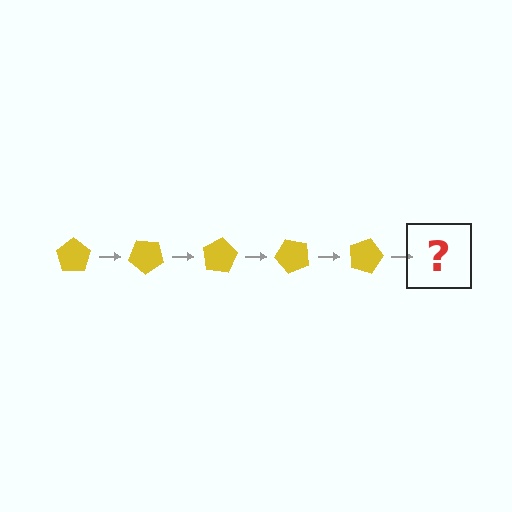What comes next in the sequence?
The next element should be a yellow pentagon rotated 200 degrees.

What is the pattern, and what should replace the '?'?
The pattern is that the pentagon rotates 40 degrees each step. The '?' should be a yellow pentagon rotated 200 degrees.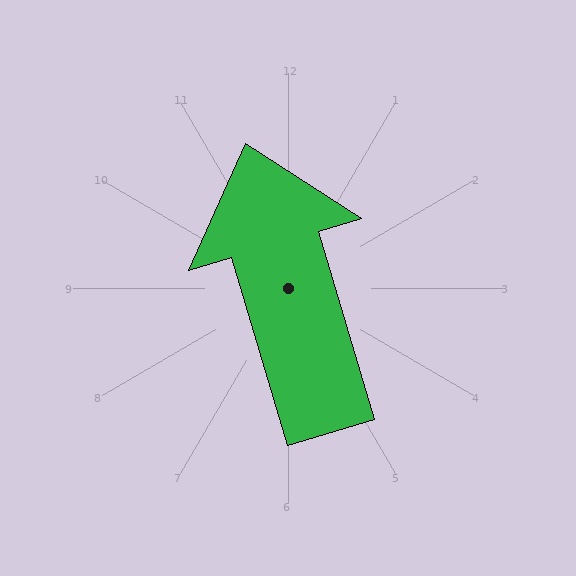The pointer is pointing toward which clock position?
Roughly 11 o'clock.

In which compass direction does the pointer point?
North.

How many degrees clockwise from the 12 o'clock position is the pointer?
Approximately 343 degrees.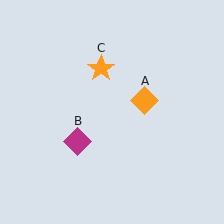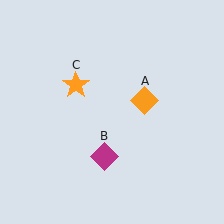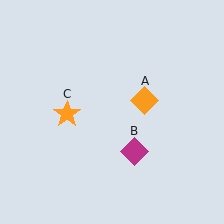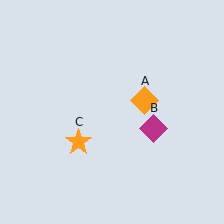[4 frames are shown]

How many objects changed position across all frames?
2 objects changed position: magenta diamond (object B), orange star (object C).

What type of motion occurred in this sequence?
The magenta diamond (object B), orange star (object C) rotated counterclockwise around the center of the scene.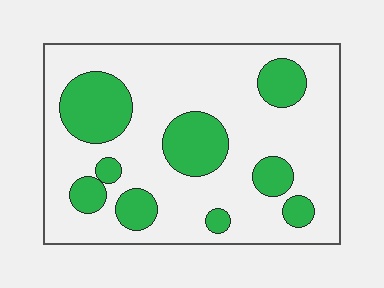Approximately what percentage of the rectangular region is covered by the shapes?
Approximately 25%.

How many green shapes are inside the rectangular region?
9.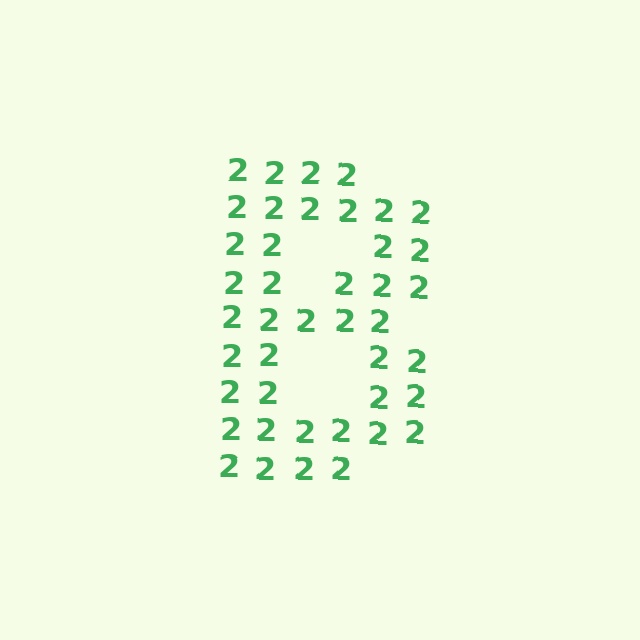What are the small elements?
The small elements are digit 2's.